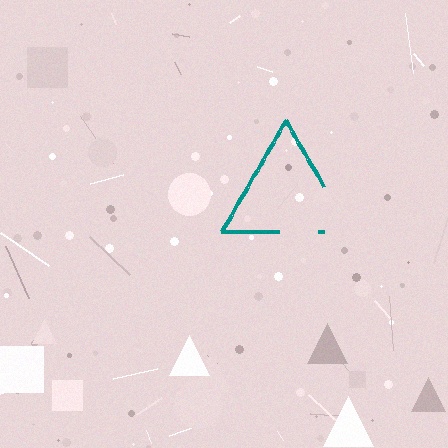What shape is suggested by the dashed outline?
The dashed outline suggests a triangle.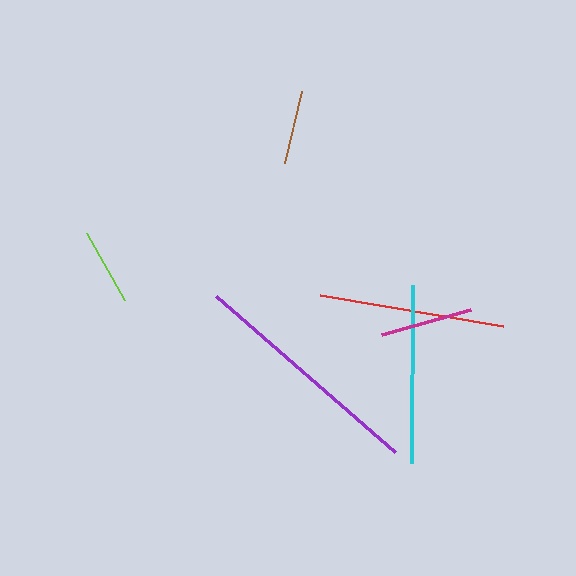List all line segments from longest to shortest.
From longest to shortest: purple, red, cyan, magenta, lime, brown.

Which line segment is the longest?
The purple line is the longest at approximately 237 pixels.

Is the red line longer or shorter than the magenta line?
The red line is longer than the magenta line.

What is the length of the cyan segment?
The cyan segment is approximately 179 pixels long.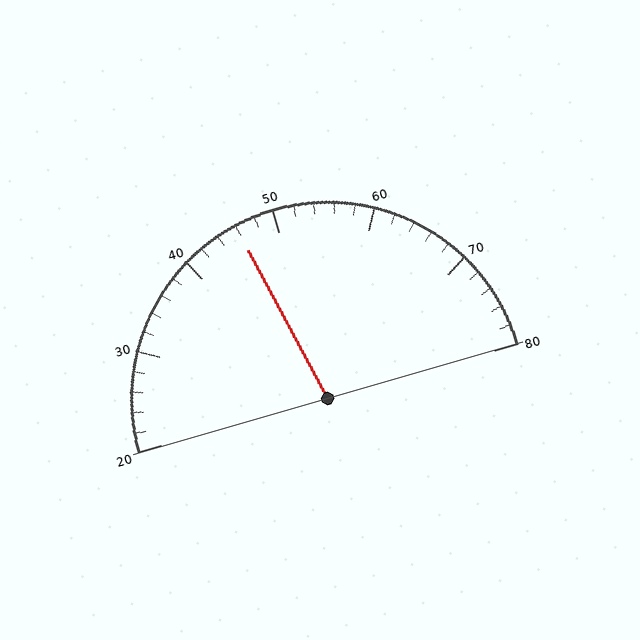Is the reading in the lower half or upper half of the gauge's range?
The reading is in the lower half of the range (20 to 80).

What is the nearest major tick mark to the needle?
The nearest major tick mark is 50.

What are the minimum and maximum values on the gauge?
The gauge ranges from 20 to 80.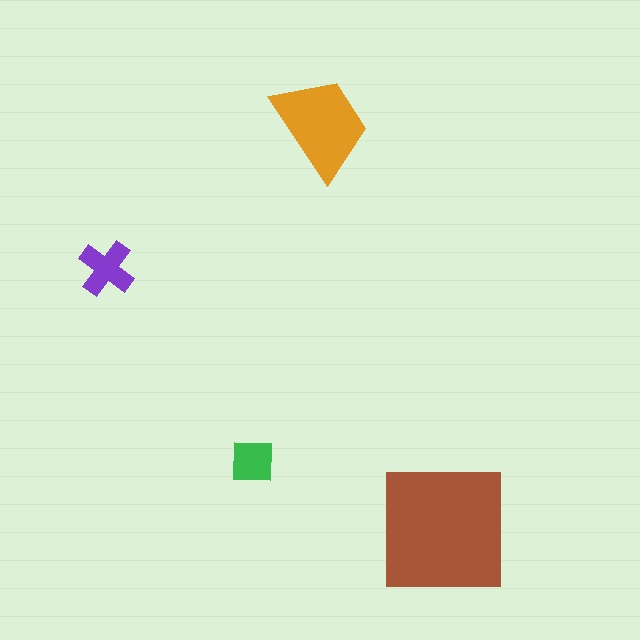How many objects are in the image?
There are 4 objects in the image.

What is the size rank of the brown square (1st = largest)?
1st.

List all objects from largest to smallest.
The brown square, the orange trapezoid, the purple cross, the green square.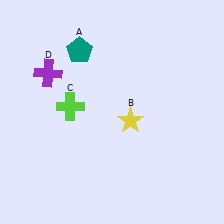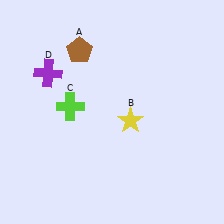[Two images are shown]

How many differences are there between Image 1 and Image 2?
There is 1 difference between the two images.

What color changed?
The pentagon (A) changed from teal in Image 1 to brown in Image 2.